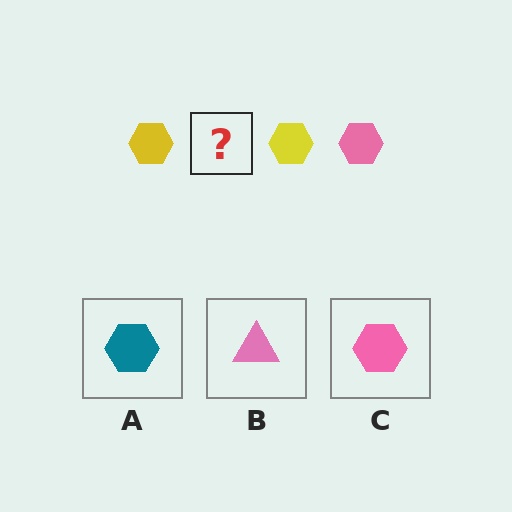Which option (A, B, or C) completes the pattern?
C.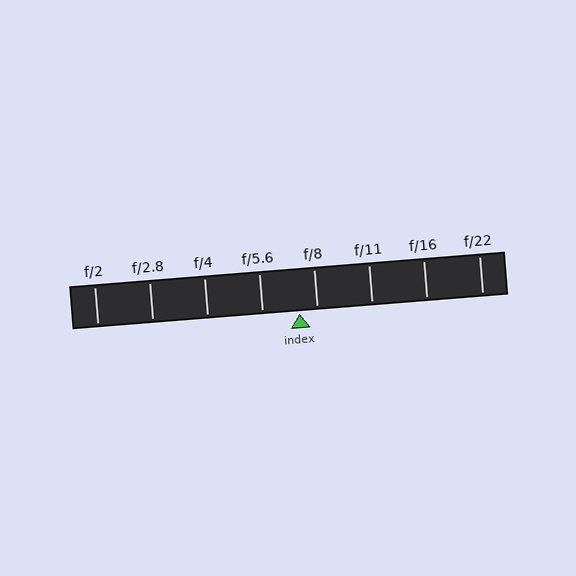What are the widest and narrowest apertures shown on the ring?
The widest aperture shown is f/2 and the narrowest is f/22.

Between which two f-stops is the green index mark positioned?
The index mark is between f/5.6 and f/8.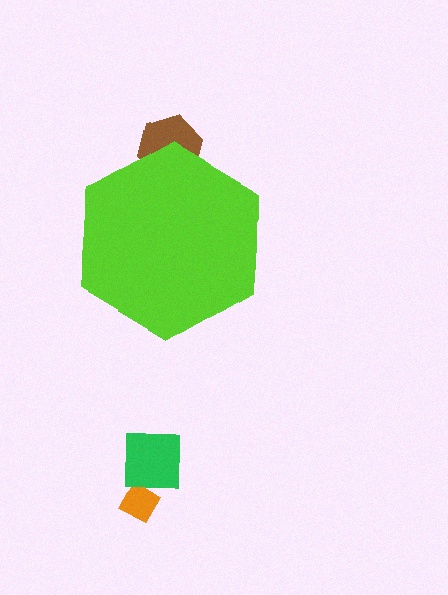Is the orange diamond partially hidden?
No, the orange diamond is fully visible.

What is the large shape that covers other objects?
A lime hexagon.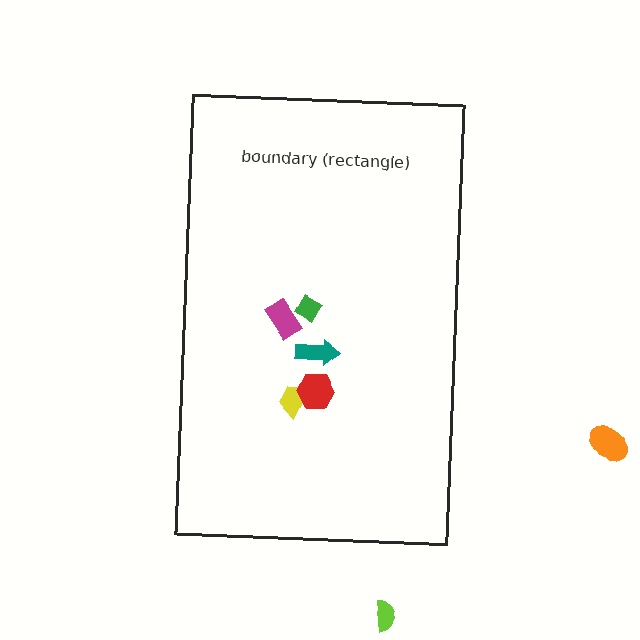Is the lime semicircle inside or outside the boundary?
Outside.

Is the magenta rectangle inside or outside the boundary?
Inside.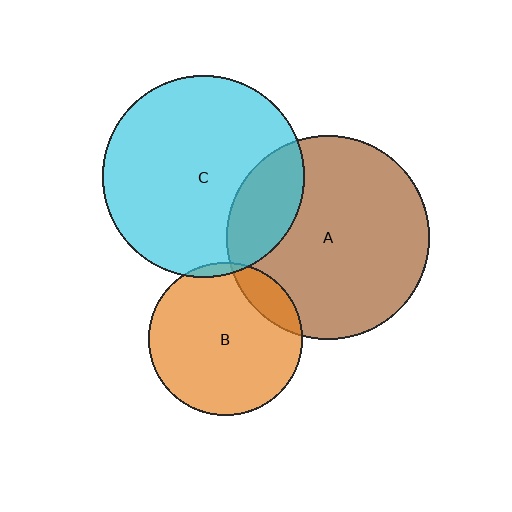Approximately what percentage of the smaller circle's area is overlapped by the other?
Approximately 20%.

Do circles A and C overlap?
Yes.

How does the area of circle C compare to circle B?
Approximately 1.7 times.